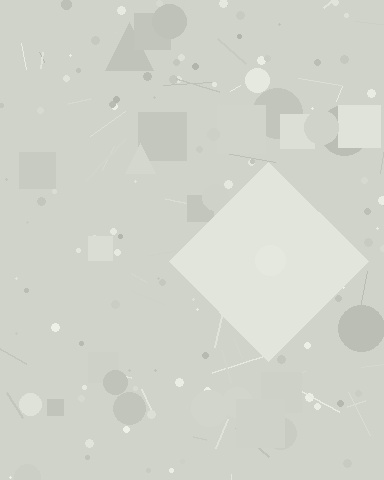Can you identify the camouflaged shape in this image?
The camouflaged shape is a diamond.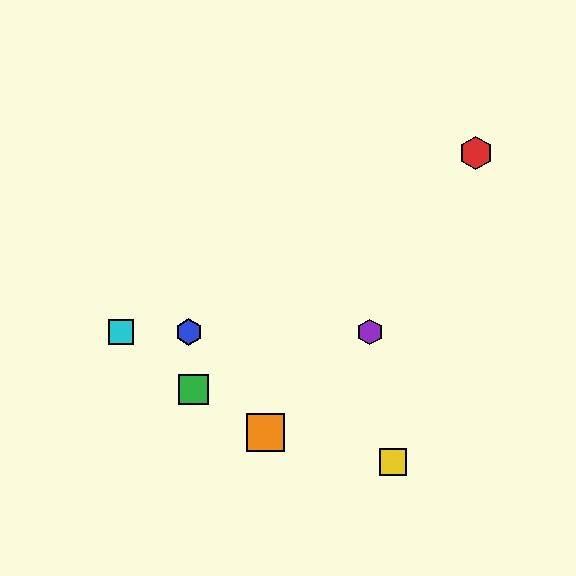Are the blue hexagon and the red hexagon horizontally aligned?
No, the blue hexagon is at y≈332 and the red hexagon is at y≈153.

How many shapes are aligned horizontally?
3 shapes (the blue hexagon, the purple hexagon, the cyan square) are aligned horizontally.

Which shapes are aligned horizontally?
The blue hexagon, the purple hexagon, the cyan square are aligned horizontally.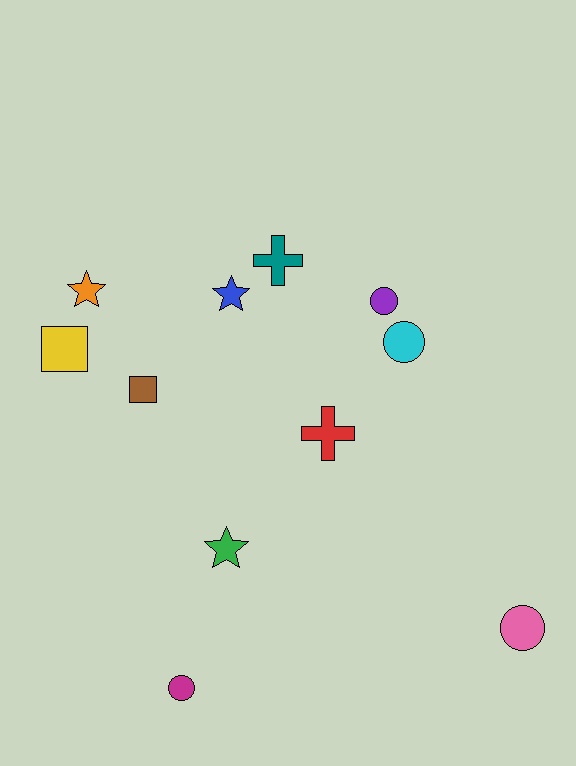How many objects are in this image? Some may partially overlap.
There are 11 objects.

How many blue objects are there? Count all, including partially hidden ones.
There is 1 blue object.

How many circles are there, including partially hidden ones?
There are 4 circles.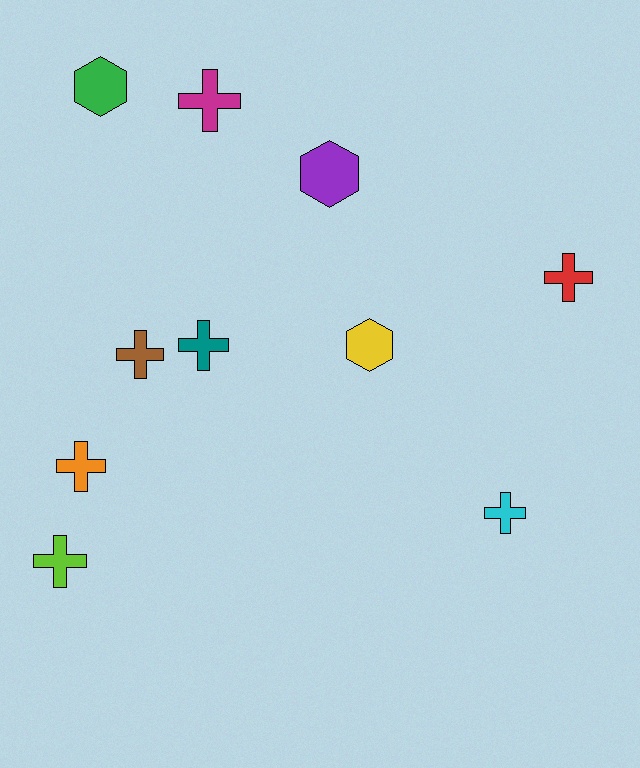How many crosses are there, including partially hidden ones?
There are 7 crosses.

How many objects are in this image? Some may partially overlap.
There are 10 objects.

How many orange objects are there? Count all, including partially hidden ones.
There is 1 orange object.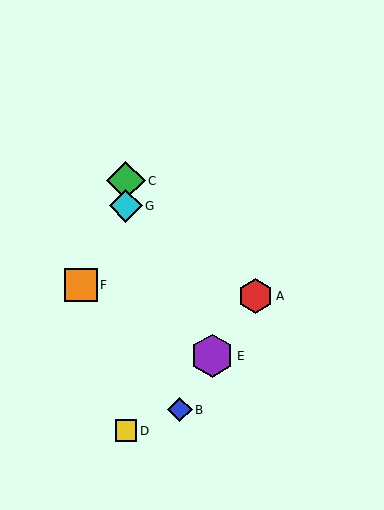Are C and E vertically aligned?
No, C is at x≈126 and E is at x≈212.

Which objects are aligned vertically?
Objects C, D, G are aligned vertically.